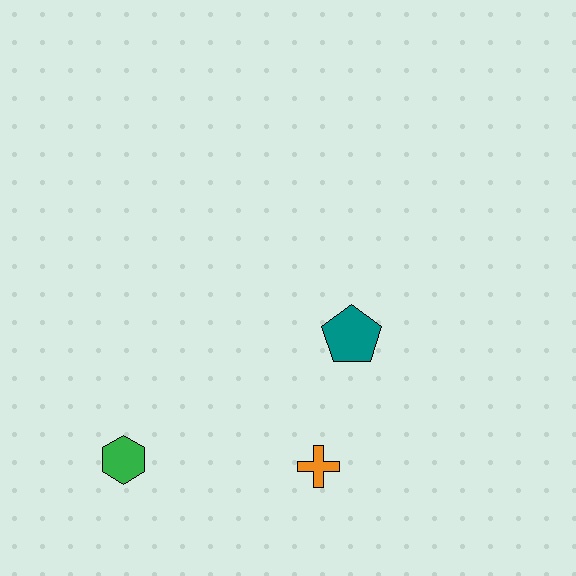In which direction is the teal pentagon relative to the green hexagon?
The teal pentagon is to the right of the green hexagon.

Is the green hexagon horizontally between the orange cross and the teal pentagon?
No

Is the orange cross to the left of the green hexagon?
No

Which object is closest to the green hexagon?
The orange cross is closest to the green hexagon.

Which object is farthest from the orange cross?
The green hexagon is farthest from the orange cross.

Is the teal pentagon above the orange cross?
Yes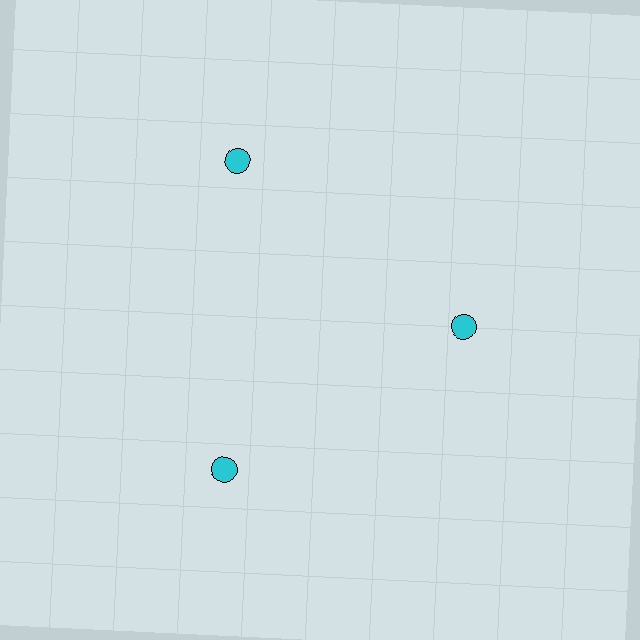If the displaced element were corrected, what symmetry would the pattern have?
It would have 3-fold rotational symmetry — the pattern would map onto itself every 120 degrees.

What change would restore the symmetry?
The symmetry would be restored by moving it outward, back onto the ring so that all 3 circles sit at equal angles and equal distance from the center.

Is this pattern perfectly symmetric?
No. The 3 cyan circles are arranged in a ring, but one element near the 3 o'clock position is pulled inward toward the center, breaking the 3-fold rotational symmetry.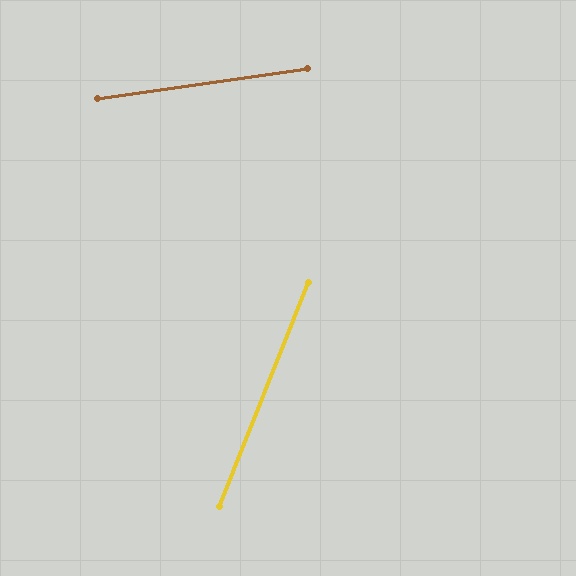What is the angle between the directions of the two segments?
Approximately 60 degrees.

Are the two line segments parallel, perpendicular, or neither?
Neither parallel nor perpendicular — they differ by about 60°.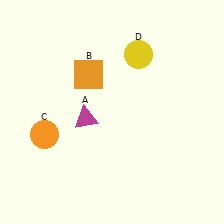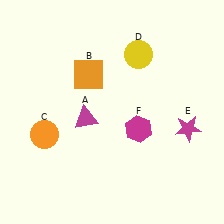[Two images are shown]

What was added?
A magenta star (E), a magenta hexagon (F) were added in Image 2.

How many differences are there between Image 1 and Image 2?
There are 2 differences between the two images.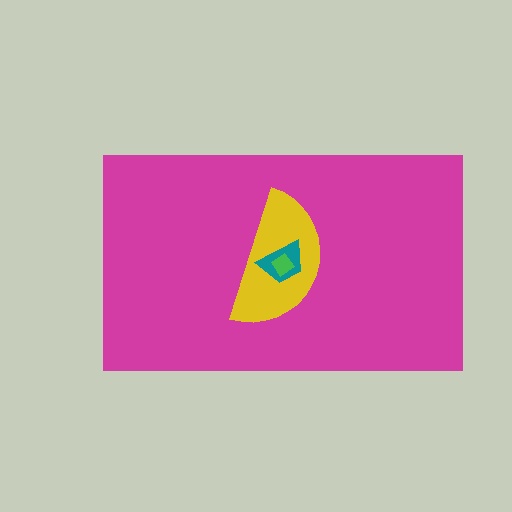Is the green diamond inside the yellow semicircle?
Yes.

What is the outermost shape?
The magenta rectangle.